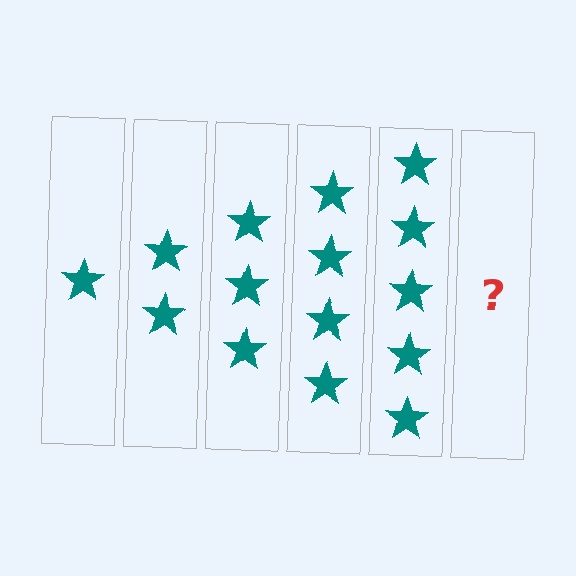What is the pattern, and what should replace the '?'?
The pattern is that each step adds one more star. The '?' should be 6 stars.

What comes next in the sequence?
The next element should be 6 stars.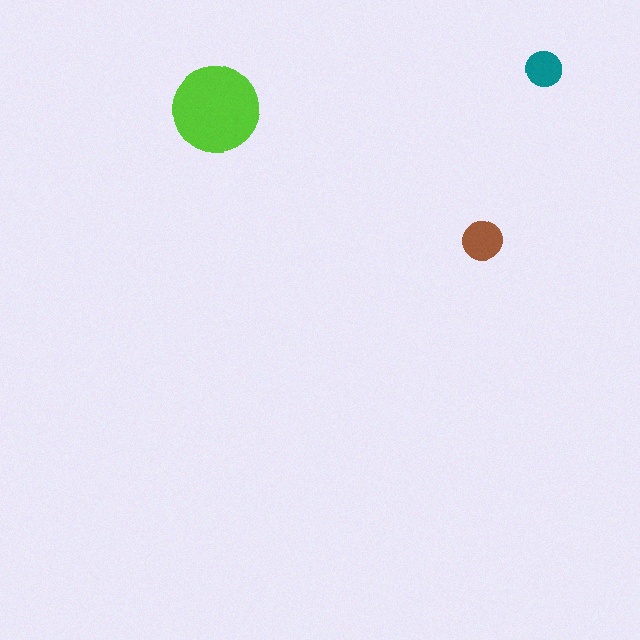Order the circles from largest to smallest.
the lime one, the brown one, the teal one.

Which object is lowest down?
The brown circle is bottommost.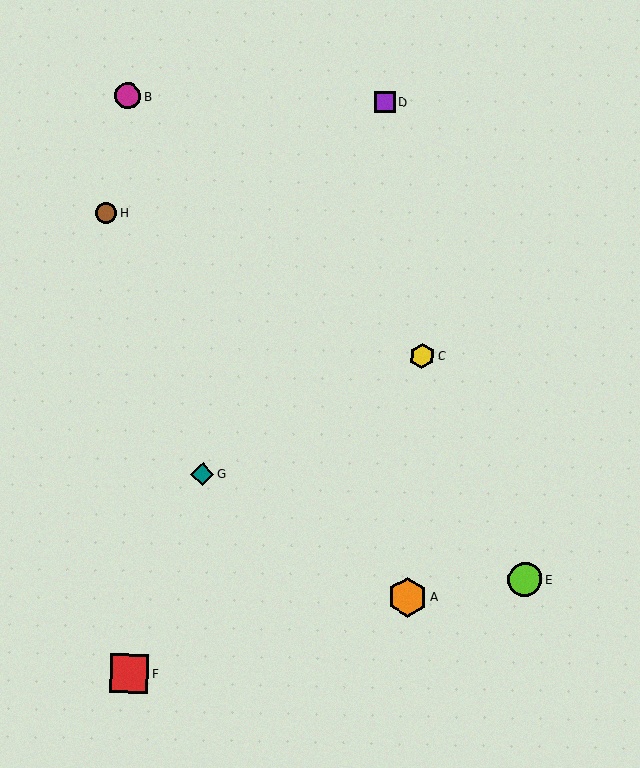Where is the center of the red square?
The center of the red square is at (129, 673).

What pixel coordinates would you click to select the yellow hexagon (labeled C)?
Click at (422, 356) to select the yellow hexagon C.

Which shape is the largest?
The orange hexagon (labeled A) is the largest.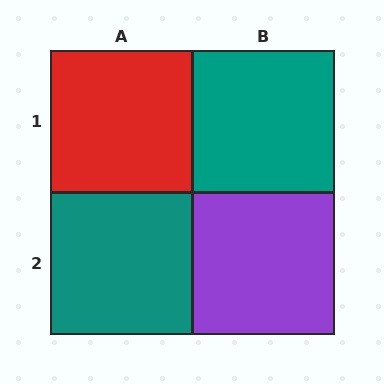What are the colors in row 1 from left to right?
Red, teal.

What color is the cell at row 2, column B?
Purple.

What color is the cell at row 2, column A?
Teal.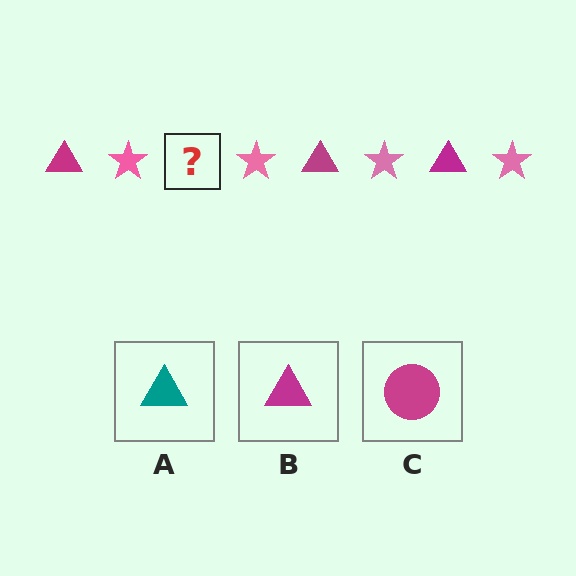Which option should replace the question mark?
Option B.